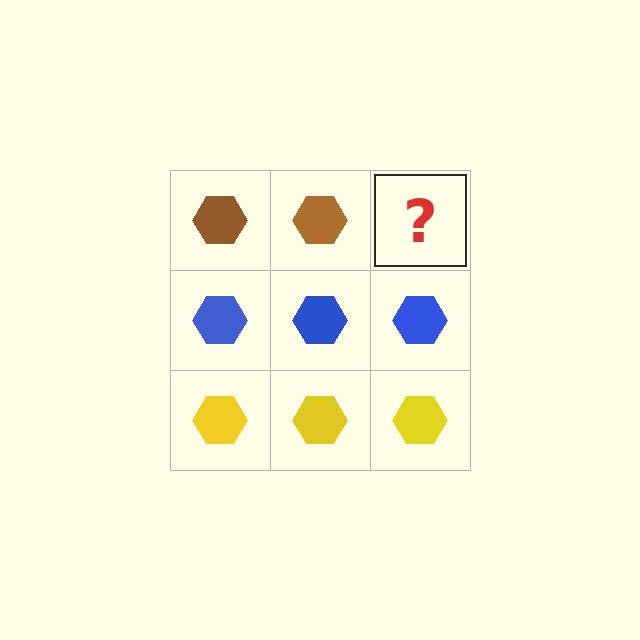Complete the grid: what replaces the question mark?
The question mark should be replaced with a brown hexagon.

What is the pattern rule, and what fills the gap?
The rule is that each row has a consistent color. The gap should be filled with a brown hexagon.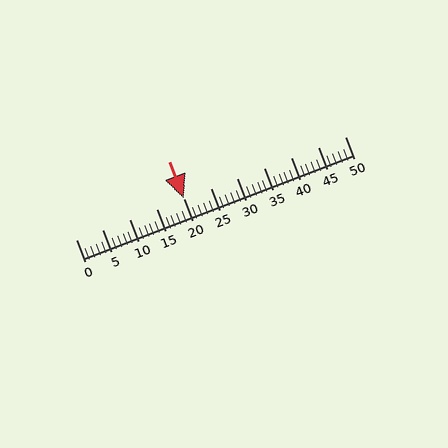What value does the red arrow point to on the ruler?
The red arrow points to approximately 20.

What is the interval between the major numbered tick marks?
The major tick marks are spaced 5 units apart.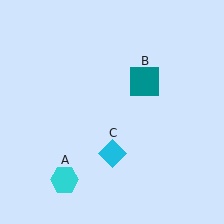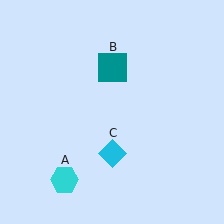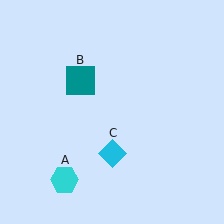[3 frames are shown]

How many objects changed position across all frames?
1 object changed position: teal square (object B).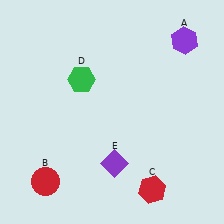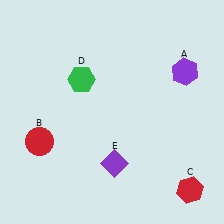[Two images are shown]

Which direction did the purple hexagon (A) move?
The purple hexagon (A) moved down.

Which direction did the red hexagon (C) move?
The red hexagon (C) moved right.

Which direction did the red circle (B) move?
The red circle (B) moved up.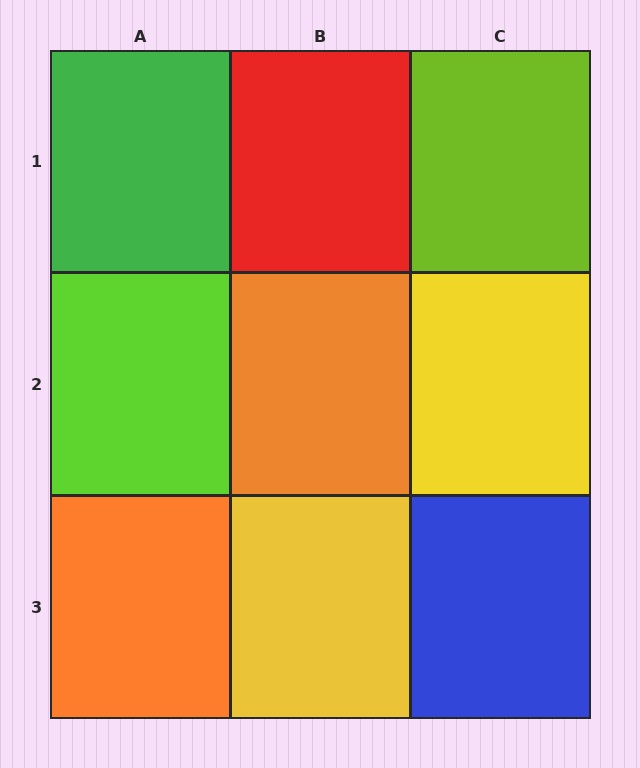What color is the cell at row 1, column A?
Green.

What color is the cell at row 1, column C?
Lime.